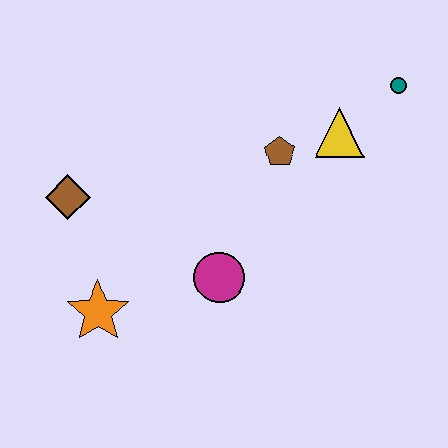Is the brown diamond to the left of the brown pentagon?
Yes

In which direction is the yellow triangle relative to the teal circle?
The yellow triangle is to the left of the teal circle.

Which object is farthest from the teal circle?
The orange star is farthest from the teal circle.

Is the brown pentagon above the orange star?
Yes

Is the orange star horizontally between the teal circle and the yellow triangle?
No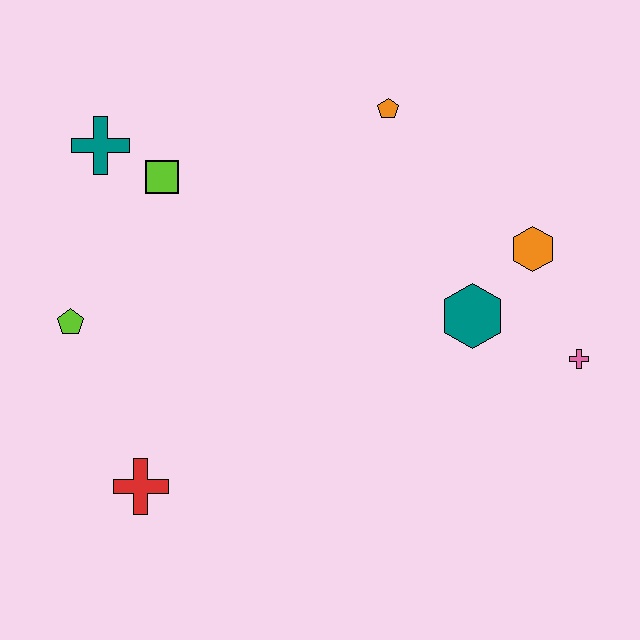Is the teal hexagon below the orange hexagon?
Yes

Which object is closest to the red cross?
The lime pentagon is closest to the red cross.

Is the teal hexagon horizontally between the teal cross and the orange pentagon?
No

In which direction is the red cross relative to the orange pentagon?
The red cross is below the orange pentagon.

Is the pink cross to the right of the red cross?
Yes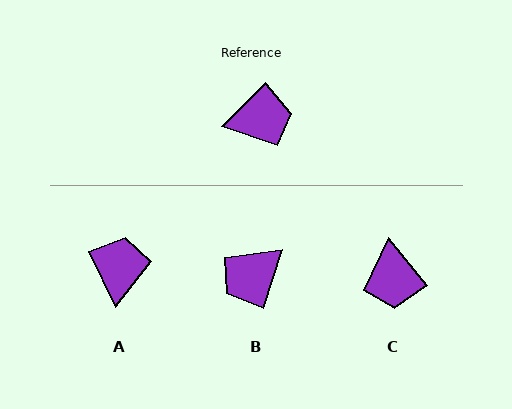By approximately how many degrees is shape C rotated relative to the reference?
Approximately 96 degrees clockwise.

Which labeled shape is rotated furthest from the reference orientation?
B, about 152 degrees away.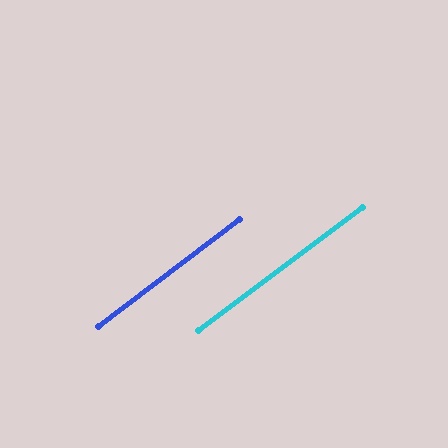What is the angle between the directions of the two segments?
Approximately 0 degrees.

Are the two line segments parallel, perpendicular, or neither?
Parallel — their directions differ by only 0.2°.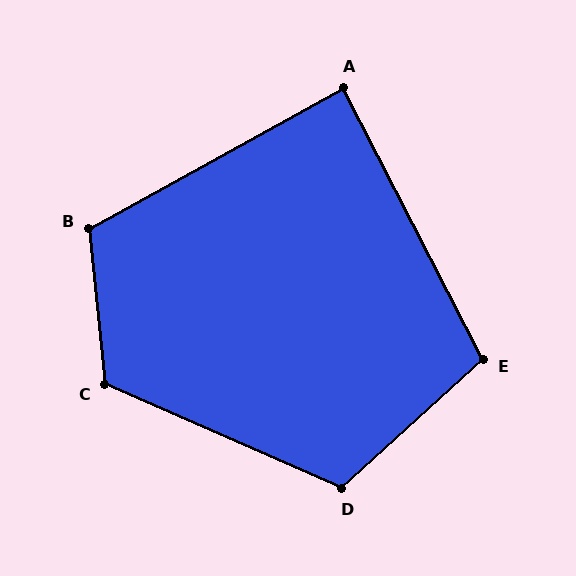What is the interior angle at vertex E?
Approximately 105 degrees (obtuse).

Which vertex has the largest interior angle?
C, at approximately 119 degrees.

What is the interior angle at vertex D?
Approximately 114 degrees (obtuse).